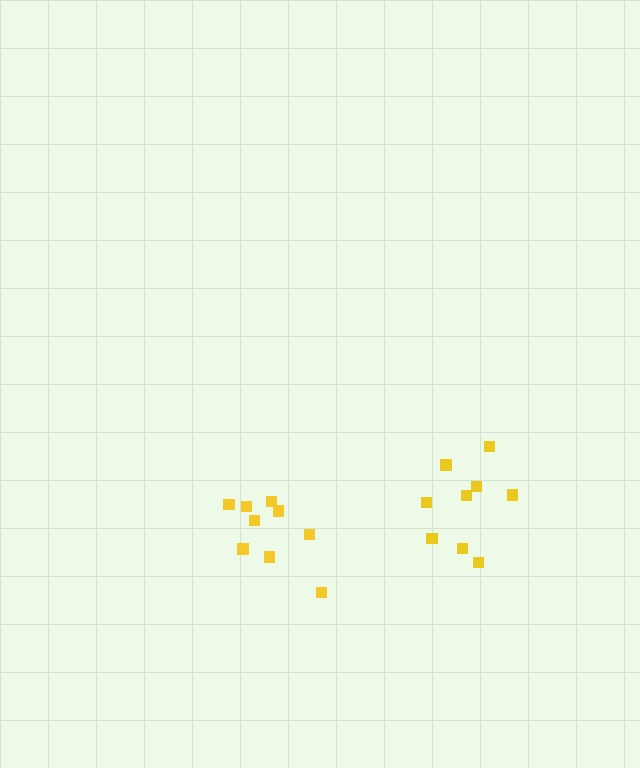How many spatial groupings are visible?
There are 2 spatial groupings.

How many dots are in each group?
Group 1: 9 dots, Group 2: 9 dots (18 total).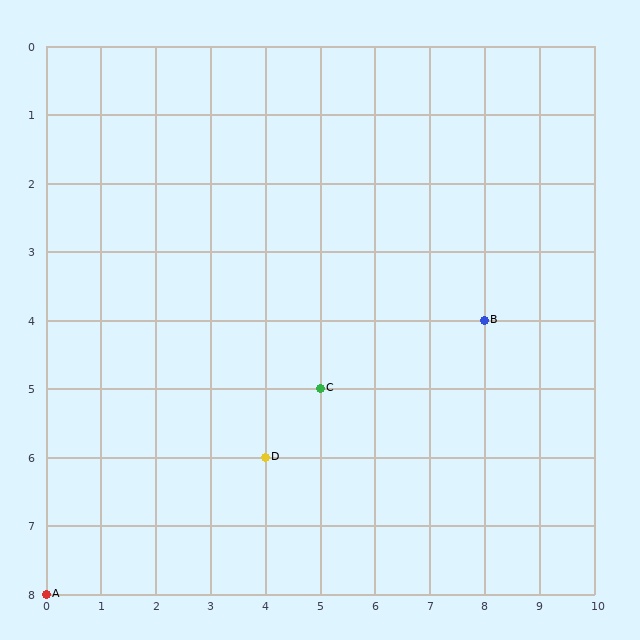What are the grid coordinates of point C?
Point C is at grid coordinates (5, 5).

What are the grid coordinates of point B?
Point B is at grid coordinates (8, 4).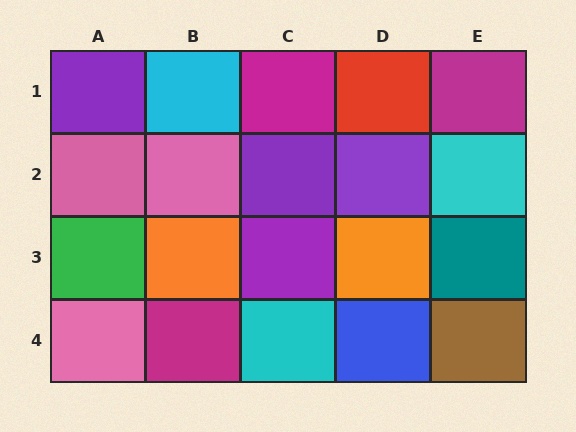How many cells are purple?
4 cells are purple.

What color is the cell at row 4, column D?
Blue.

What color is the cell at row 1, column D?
Red.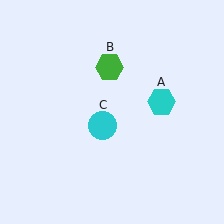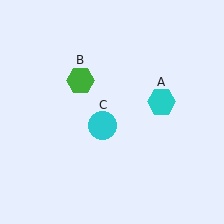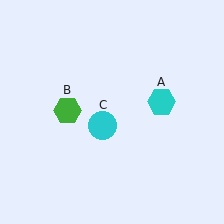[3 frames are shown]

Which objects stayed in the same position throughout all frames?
Cyan hexagon (object A) and cyan circle (object C) remained stationary.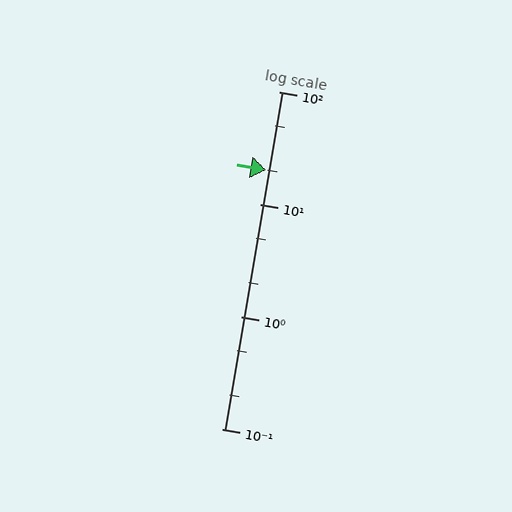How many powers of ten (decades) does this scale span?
The scale spans 3 decades, from 0.1 to 100.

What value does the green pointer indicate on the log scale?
The pointer indicates approximately 20.